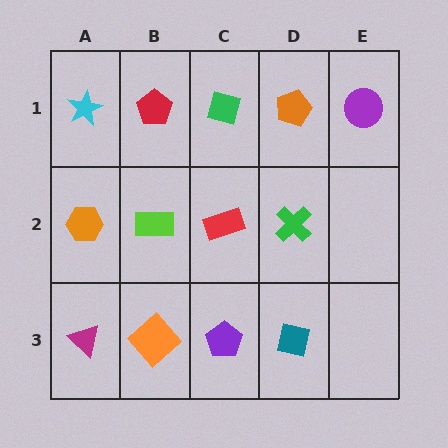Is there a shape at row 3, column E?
No, that cell is empty.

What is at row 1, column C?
A green square.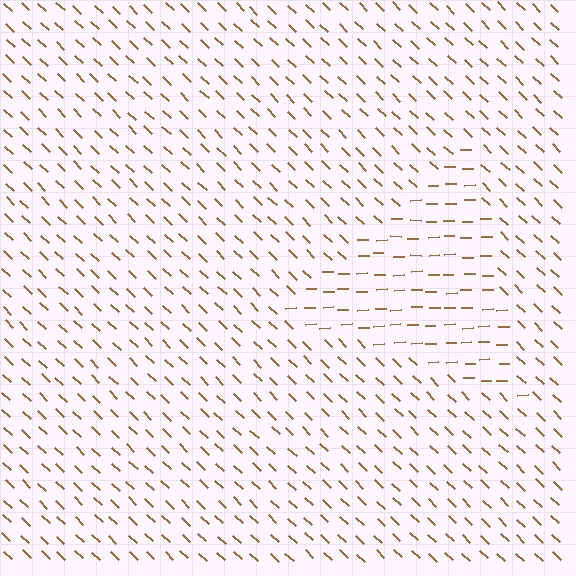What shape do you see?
I see a triangle.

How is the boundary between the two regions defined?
The boundary is defined purely by a change in line orientation (approximately 45 degrees difference). All lines are the same color and thickness.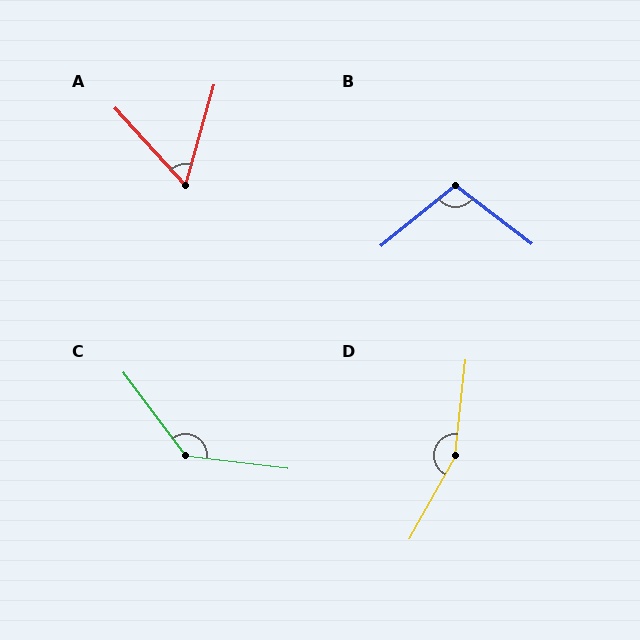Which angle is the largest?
D, at approximately 157 degrees.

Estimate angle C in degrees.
Approximately 133 degrees.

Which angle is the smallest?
A, at approximately 58 degrees.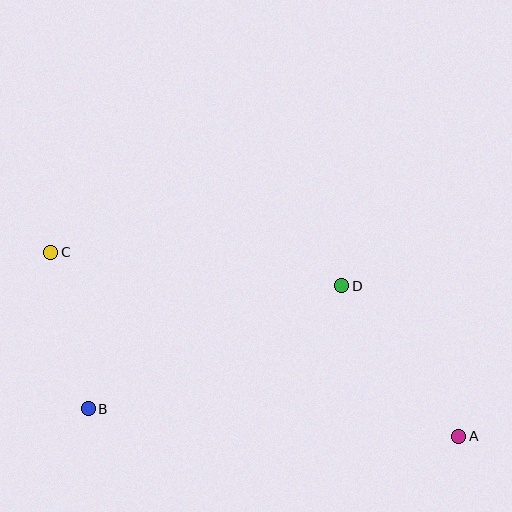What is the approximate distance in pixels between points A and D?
The distance between A and D is approximately 190 pixels.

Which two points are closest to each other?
Points B and C are closest to each other.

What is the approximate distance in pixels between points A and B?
The distance between A and B is approximately 371 pixels.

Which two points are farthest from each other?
Points A and C are farthest from each other.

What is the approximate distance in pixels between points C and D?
The distance between C and D is approximately 293 pixels.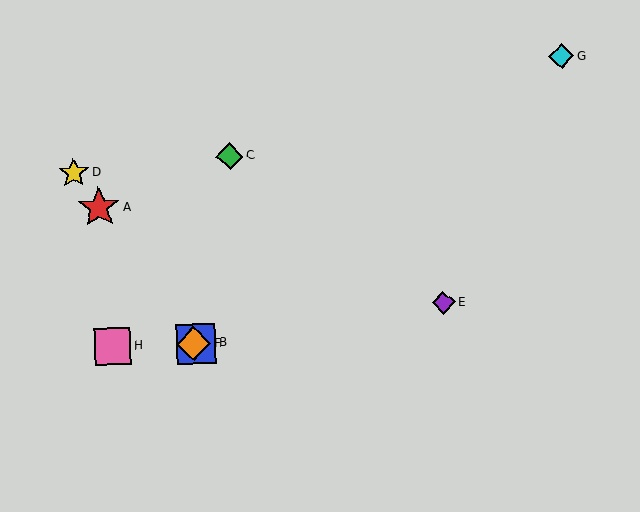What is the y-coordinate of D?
Object D is at y≈173.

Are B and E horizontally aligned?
No, B is at y≈344 and E is at y≈303.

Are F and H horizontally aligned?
Yes, both are at y≈344.